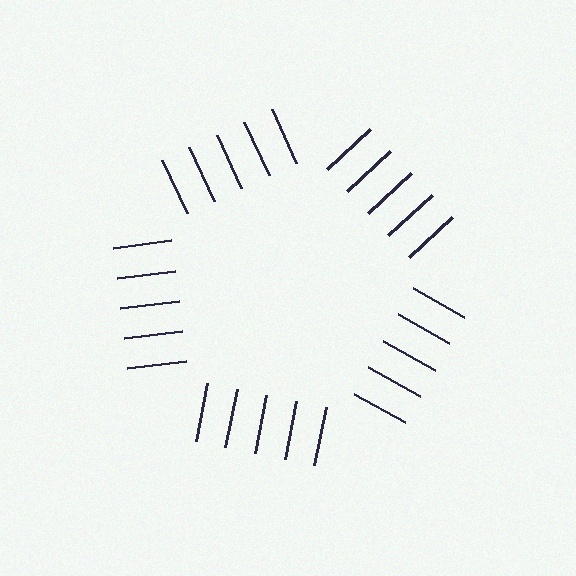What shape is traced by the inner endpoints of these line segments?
An illusory pentagon — the line segments terminate on its edges but no continuous stroke is drawn.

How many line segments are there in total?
25 — 5 along each of the 5 edges.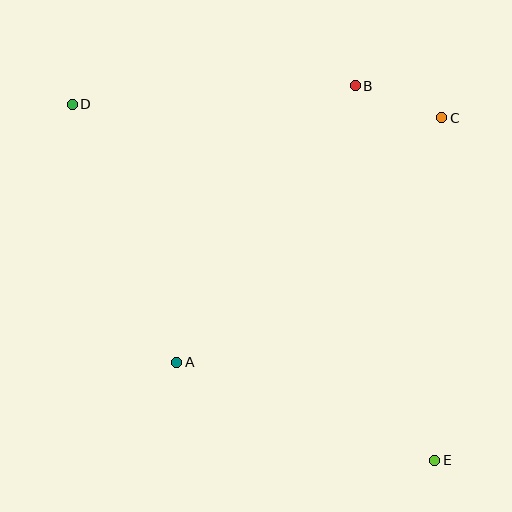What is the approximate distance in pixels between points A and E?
The distance between A and E is approximately 276 pixels.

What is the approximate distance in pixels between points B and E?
The distance between B and E is approximately 383 pixels.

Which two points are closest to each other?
Points B and C are closest to each other.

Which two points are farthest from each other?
Points D and E are farthest from each other.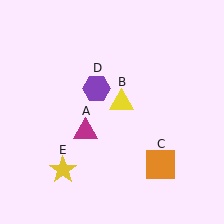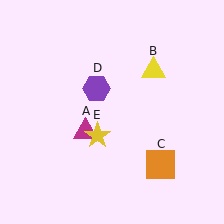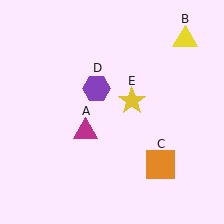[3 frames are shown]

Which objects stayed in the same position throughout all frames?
Magenta triangle (object A) and orange square (object C) and purple hexagon (object D) remained stationary.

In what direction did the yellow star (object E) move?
The yellow star (object E) moved up and to the right.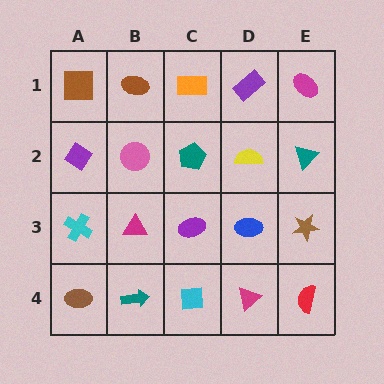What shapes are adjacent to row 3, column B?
A pink circle (row 2, column B), a teal arrow (row 4, column B), a cyan cross (row 3, column A), a purple ellipse (row 3, column C).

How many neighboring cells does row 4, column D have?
3.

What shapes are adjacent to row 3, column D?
A yellow semicircle (row 2, column D), a magenta triangle (row 4, column D), a purple ellipse (row 3, column C), a brown star (row 3, column E).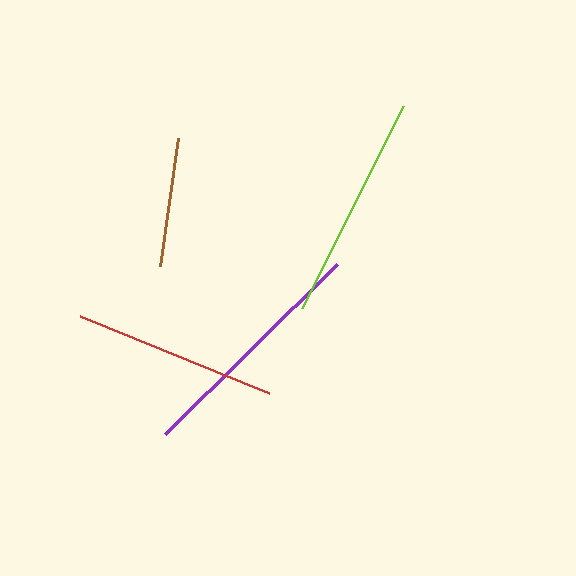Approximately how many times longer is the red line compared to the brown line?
The red line is approximately 1.6 times the length of the brown line.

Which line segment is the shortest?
The brown line is the shortest at approximately 129 pixels.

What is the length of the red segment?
The red segment is approximately 204 pixels long.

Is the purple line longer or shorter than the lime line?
The purple line is longer than the lime line.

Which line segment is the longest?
The purple line is the longest at approximately 242 pixels.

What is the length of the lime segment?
The lime segment is approximately 226 pixels long.